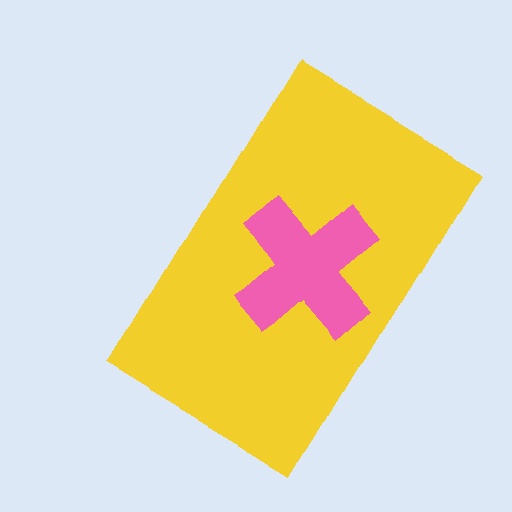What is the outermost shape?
The yellow rectangle.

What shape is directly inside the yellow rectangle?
The pink cross.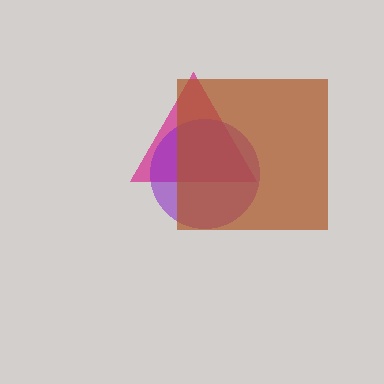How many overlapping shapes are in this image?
There are 3 overlapping shapes in the image.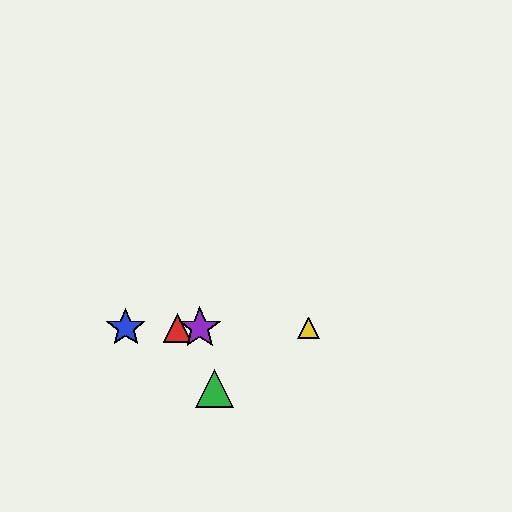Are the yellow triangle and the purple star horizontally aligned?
Yes, both are at y≈328.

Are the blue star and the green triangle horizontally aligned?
No, the blue star is at y≈328 and the green triangle is at y≈389.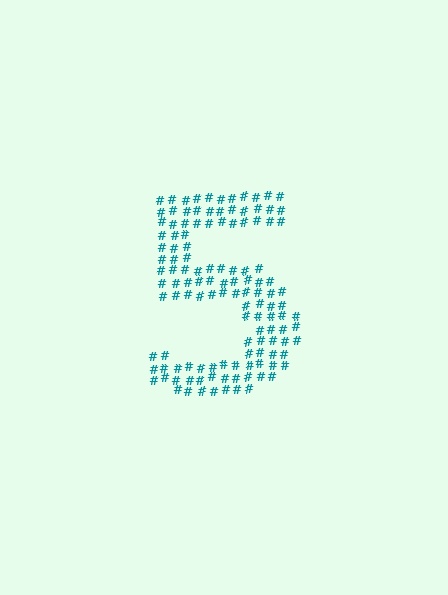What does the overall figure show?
The overall figure shows the digit 5.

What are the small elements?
The small elements are hash symbols.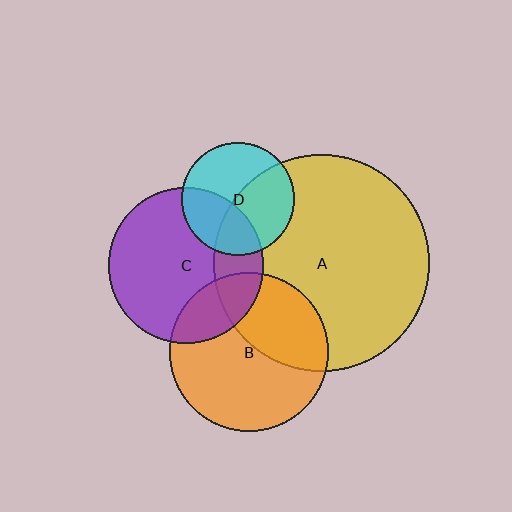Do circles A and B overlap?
Yes.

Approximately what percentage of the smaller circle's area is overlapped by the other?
Approximately 35%.